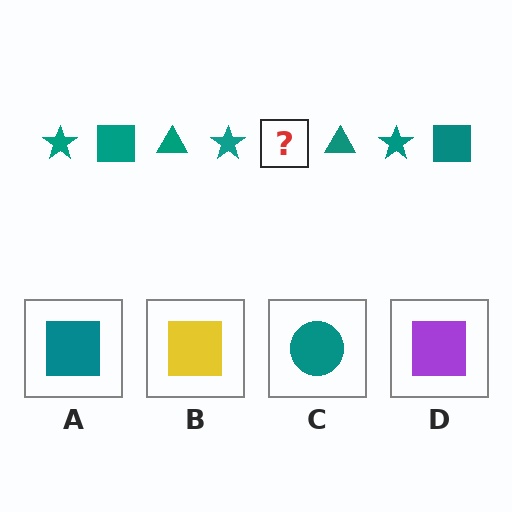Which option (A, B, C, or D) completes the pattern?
A.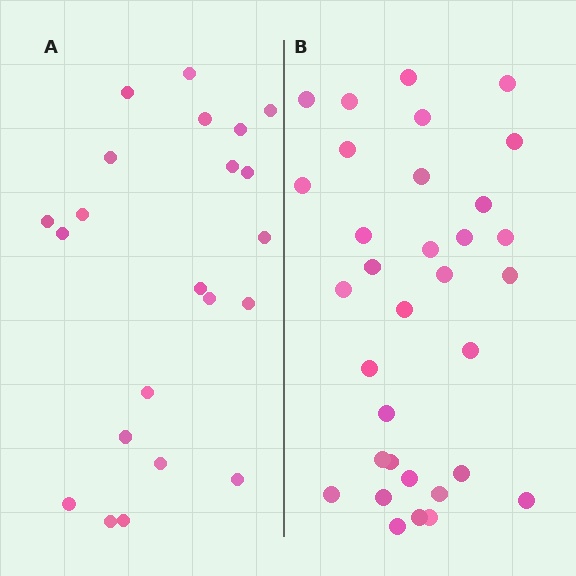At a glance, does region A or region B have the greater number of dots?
Region B (the right region) has more dots.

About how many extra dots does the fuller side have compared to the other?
Region B has roughly 12 or so more dots than region A.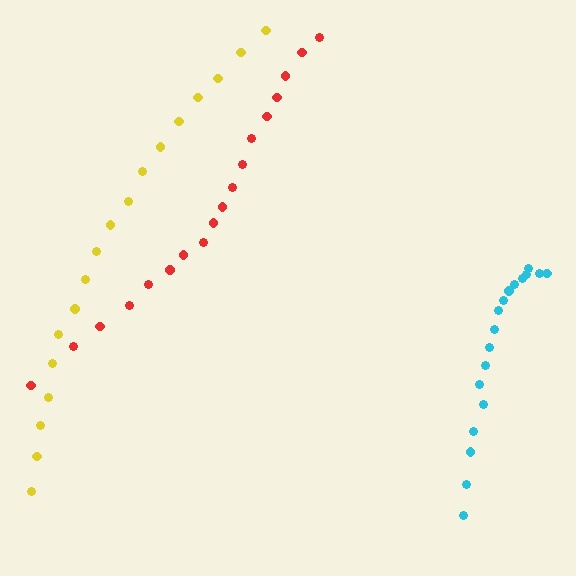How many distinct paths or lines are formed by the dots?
There are 3 distinct paths.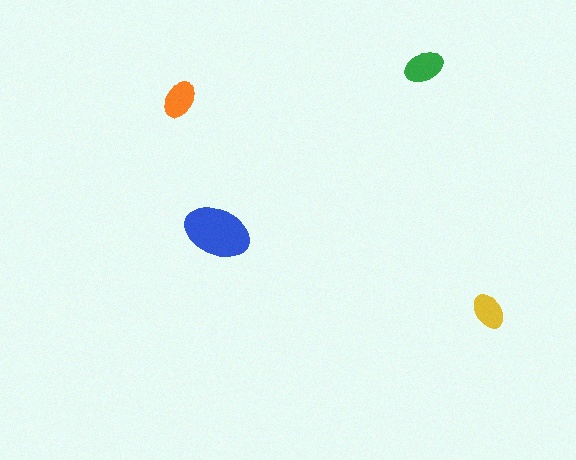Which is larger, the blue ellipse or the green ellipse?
The blue one.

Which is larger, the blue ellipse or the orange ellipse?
The blue one.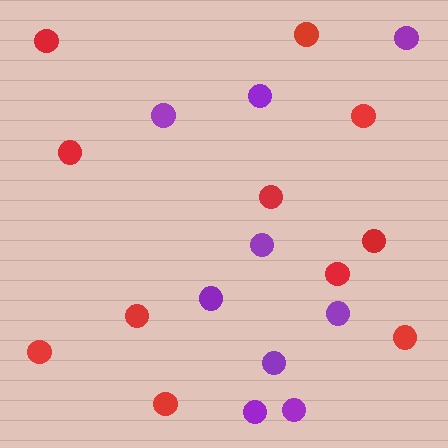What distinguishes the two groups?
There are 2 groups: one group of purple circles (9) and one group of red circles (11).